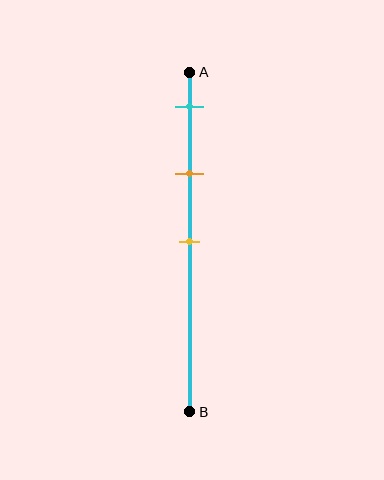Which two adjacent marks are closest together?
The cyan and orange marks are the closest adjacent pair.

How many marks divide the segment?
There are 3 marks dividing the segment.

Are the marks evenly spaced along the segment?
Yes, the marks are approximately evenly spaced.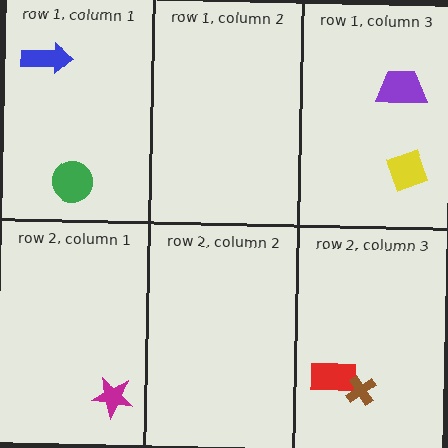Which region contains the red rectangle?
The row 2, column 3 region.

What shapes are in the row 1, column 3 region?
The purple trapezoid, the yellow diamond.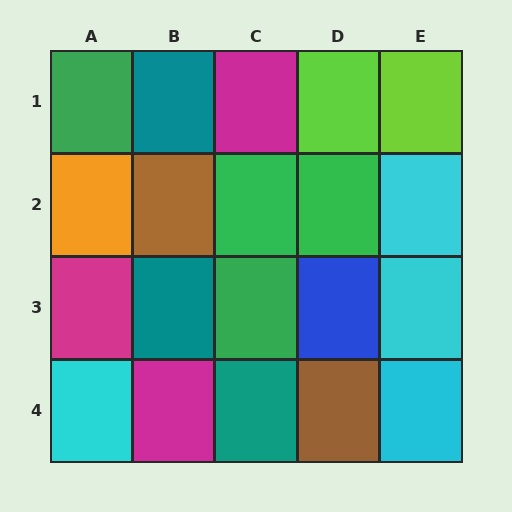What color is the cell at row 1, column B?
Teal.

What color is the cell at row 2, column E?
Cyan.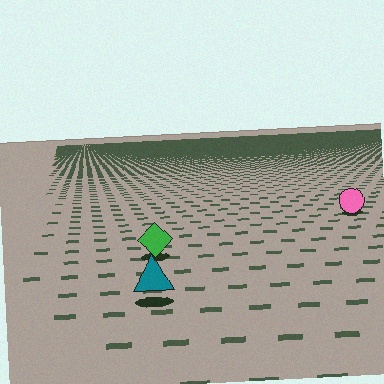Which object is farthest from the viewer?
The pink circle is farthest from the viewer. It appears smaller and the ground texture around it is denser.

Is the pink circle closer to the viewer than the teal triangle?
No. The teal triangle is closer — you can tell from the texture gradient: the ground texture is coarser near it.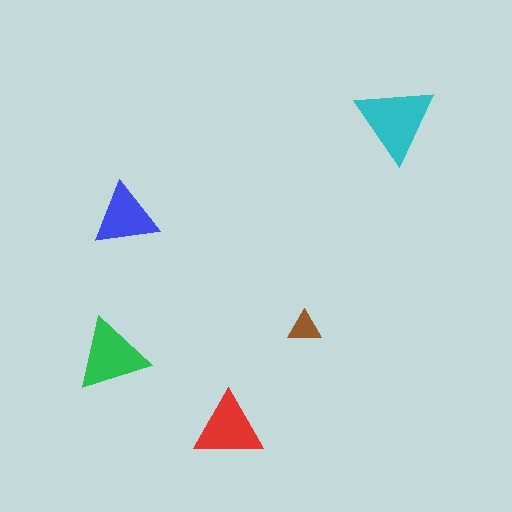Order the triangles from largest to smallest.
the cyan one, the green one, the red one, the blue one, the brown one.